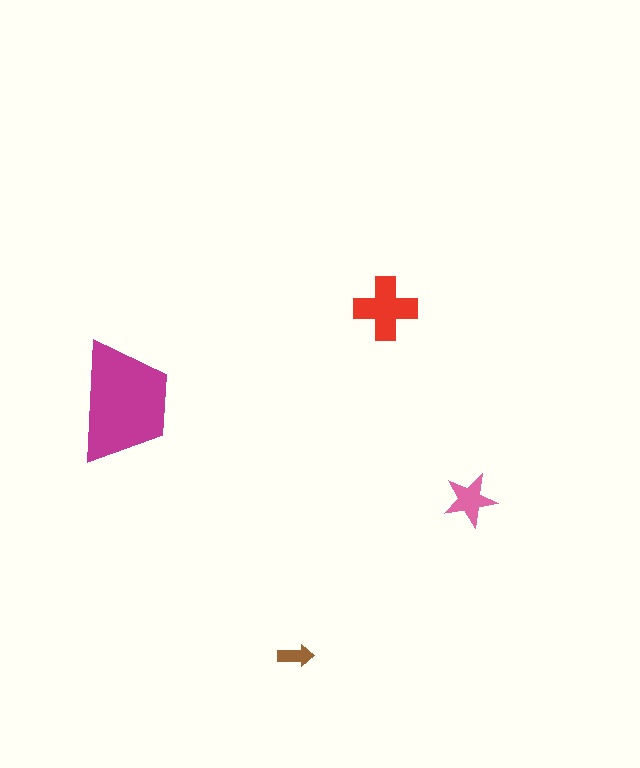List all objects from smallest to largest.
The brown arrow, the pink star, the red cross, the magenta trapezoid.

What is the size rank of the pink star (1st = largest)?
3rd.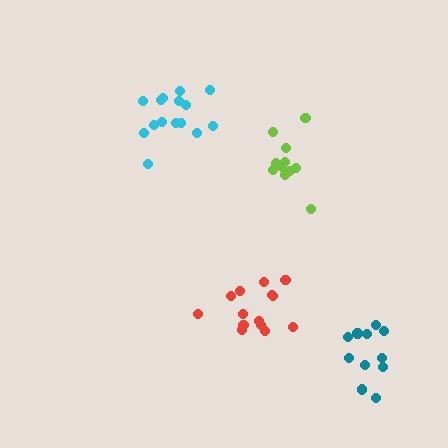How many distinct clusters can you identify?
There are 4 distinct clusters.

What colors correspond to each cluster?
The clusters are colored: red, teal, lime, cyan.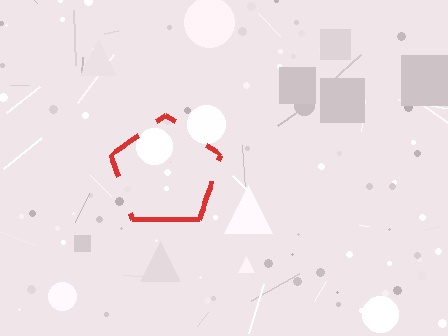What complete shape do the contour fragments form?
The contour fragments form a pentagon.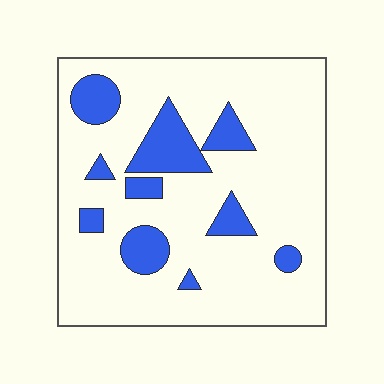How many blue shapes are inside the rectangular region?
10.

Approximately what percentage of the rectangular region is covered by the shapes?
Approximately 20%.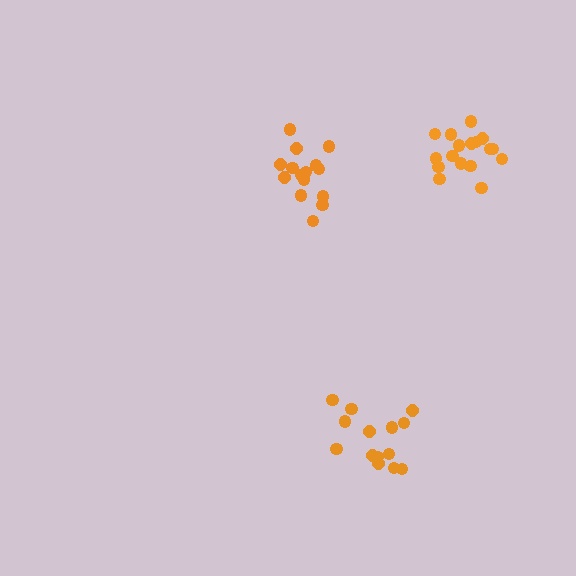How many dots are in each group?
Group 1: 16 dots, Group 2: 14 dots, Group 3: 17 dots (47 total).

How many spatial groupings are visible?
There are 3 spatial groupings.